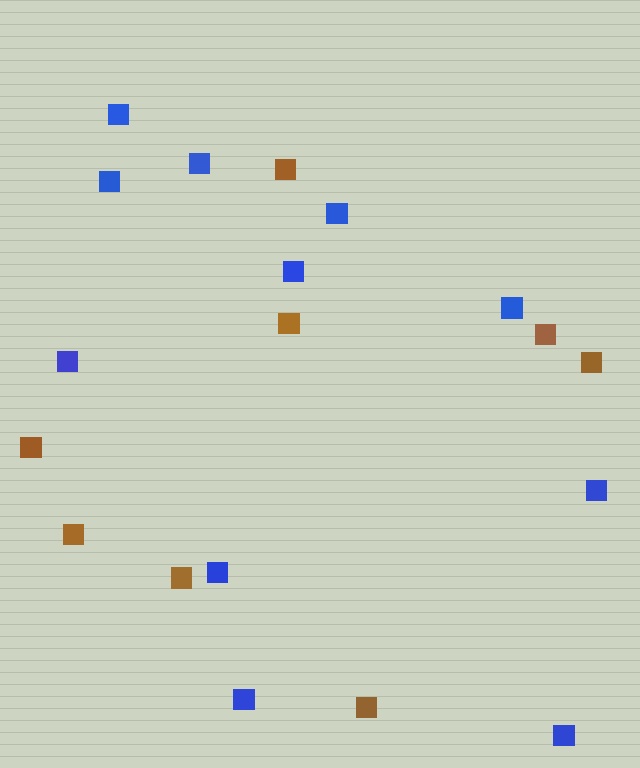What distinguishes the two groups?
There are 2 groups: one group of brown squares (8) and one group of blue squares (11).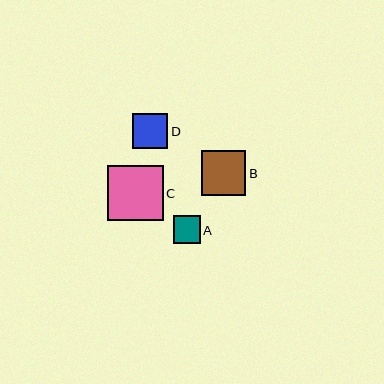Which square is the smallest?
Square A is the smallest with a size of approximately 27 pixels.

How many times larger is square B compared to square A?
Square B is approximately 1.6 times the size of square A.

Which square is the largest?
Square C is the largest with a size of approximately 56 pixels.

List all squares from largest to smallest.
From largest to smallest: C, B, D, A.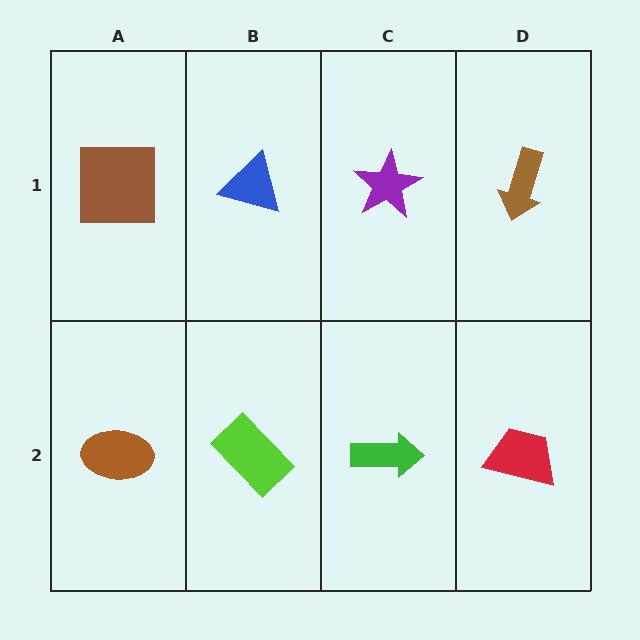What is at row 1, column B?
A blue triangle.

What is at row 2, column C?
A green arrow.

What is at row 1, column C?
A purple star.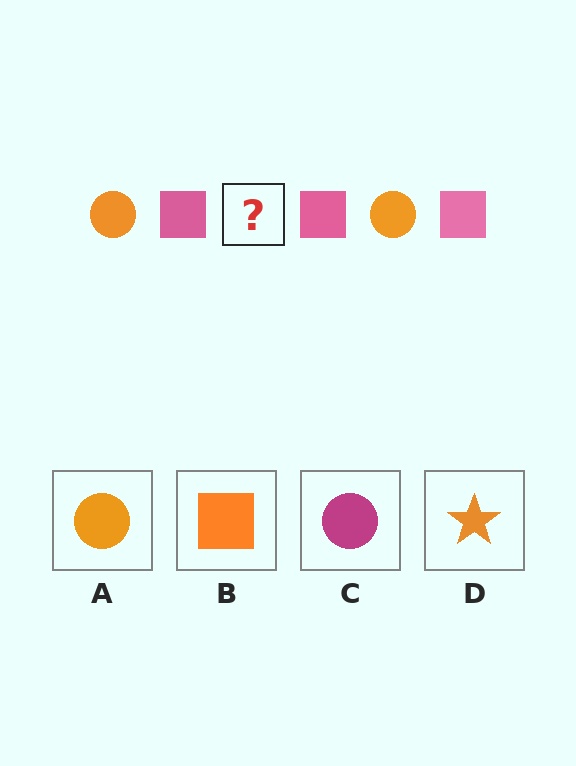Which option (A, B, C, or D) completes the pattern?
A.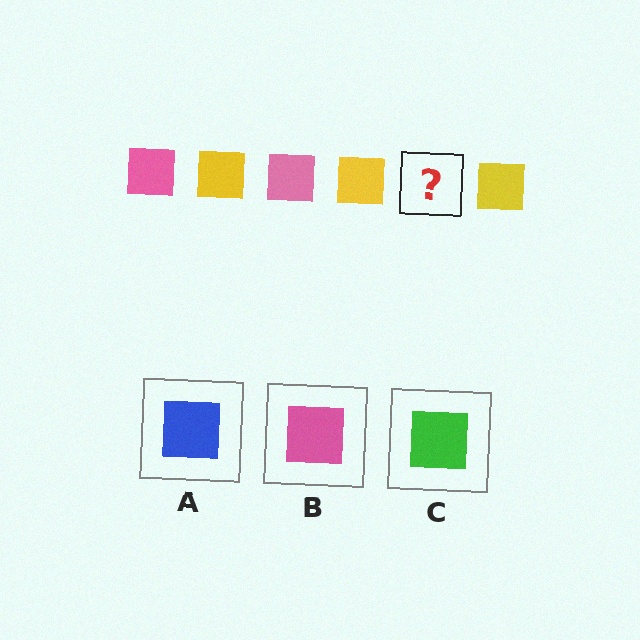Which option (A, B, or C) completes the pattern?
B.